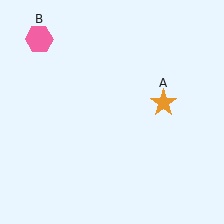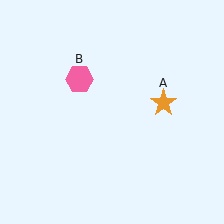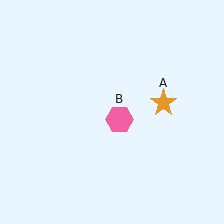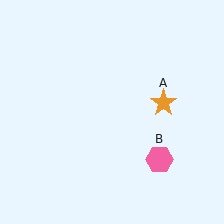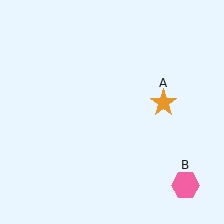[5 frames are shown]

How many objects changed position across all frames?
1 object changed position: pink hexagon (object B).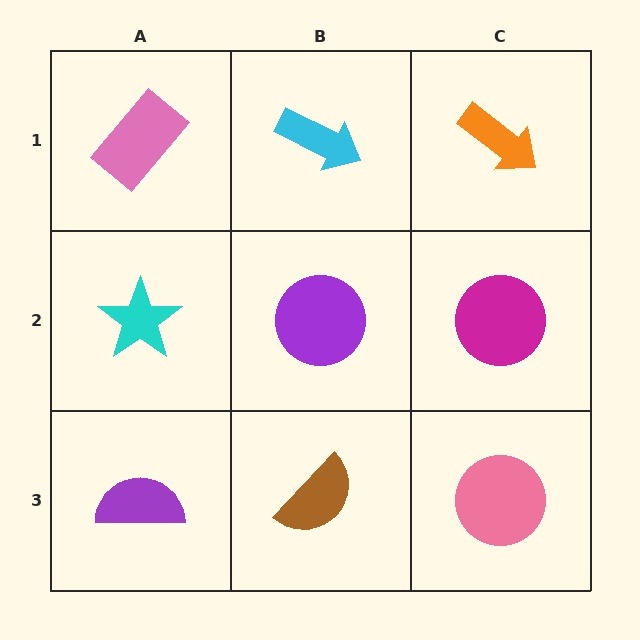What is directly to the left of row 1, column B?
A pink rectangle.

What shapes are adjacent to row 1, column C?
A magenta circle (row 2, column C), a cyan arrow (row 1, column B).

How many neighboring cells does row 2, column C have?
3.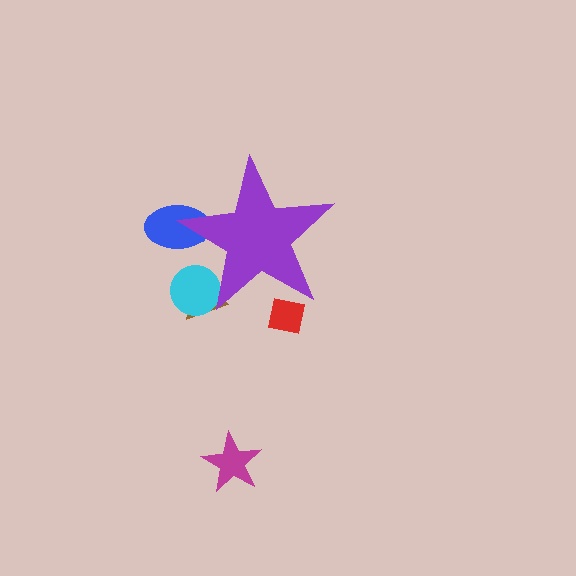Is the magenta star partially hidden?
No, the magenta star is fully visible.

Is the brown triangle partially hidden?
Yes, the brown triangle is partially hidden behind the purple star.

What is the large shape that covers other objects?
A purple star.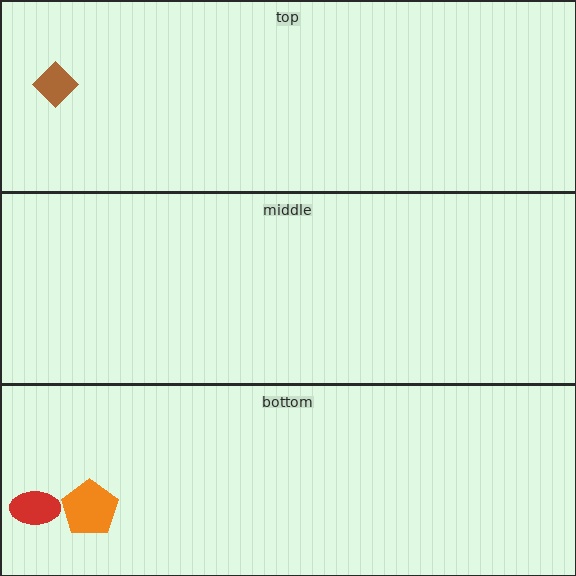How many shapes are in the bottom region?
2.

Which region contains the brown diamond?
The top region.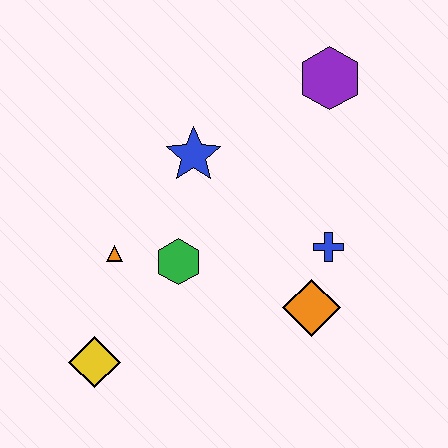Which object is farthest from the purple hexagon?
The yellow diamond is farthest from the purple hexagon.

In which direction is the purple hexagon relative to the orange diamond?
The purple hexagon is above the orange diamond.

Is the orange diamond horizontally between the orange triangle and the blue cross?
Yes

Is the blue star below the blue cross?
No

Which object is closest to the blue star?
The green hexagon is closest to the blue star.